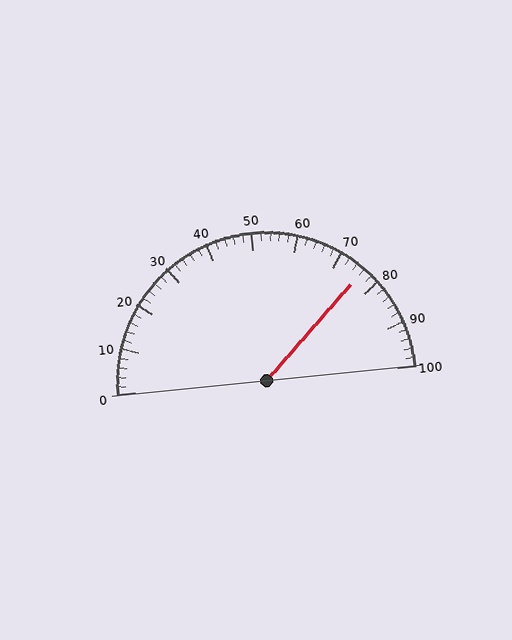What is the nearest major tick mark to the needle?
The nearest major tick mark is 80.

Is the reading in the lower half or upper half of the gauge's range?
The reading is in the upper half of the range (0 to 100).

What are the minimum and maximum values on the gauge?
The gauge ranges from 0 to 100.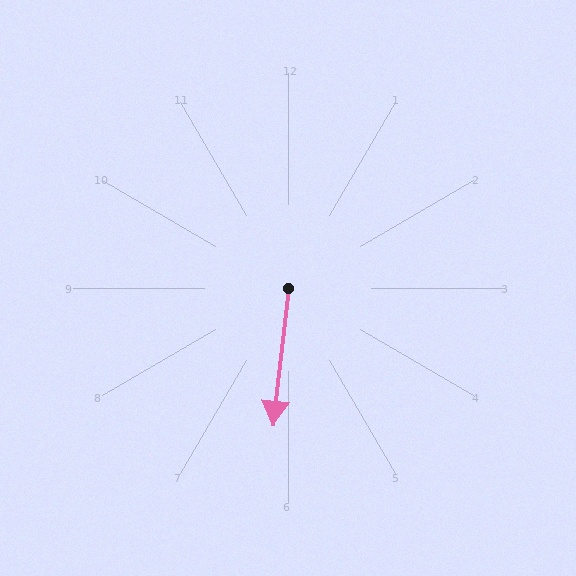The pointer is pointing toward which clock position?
Roughly 6 o'clock.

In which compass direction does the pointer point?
South.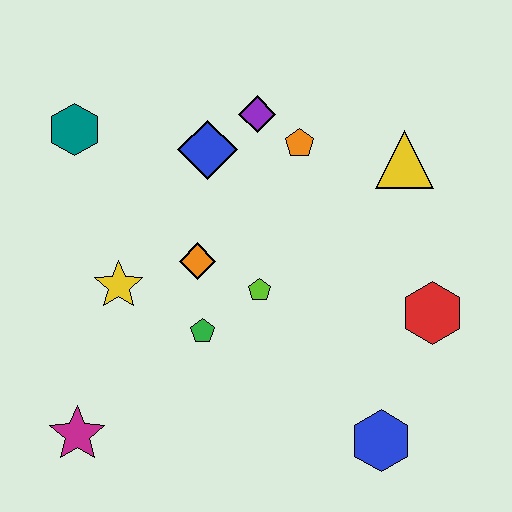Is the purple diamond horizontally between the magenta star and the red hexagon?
Yes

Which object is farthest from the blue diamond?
The blue hexagon is farthest from the blue diamond.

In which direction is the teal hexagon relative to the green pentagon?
The teal hexagon is above the green pentagon.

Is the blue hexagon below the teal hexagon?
Yes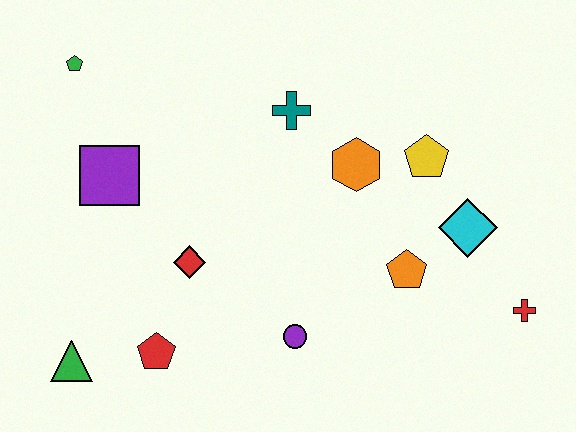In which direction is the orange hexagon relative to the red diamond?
The orange hexagon is to the right of the red diamond.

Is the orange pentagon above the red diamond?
No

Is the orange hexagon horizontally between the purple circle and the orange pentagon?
Yes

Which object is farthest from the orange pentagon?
The green pentagon is farthest from the orange pentagon.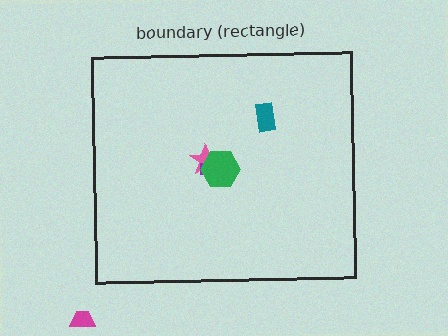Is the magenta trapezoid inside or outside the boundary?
Outside.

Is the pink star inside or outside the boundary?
Inside.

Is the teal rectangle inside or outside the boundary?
Inside.